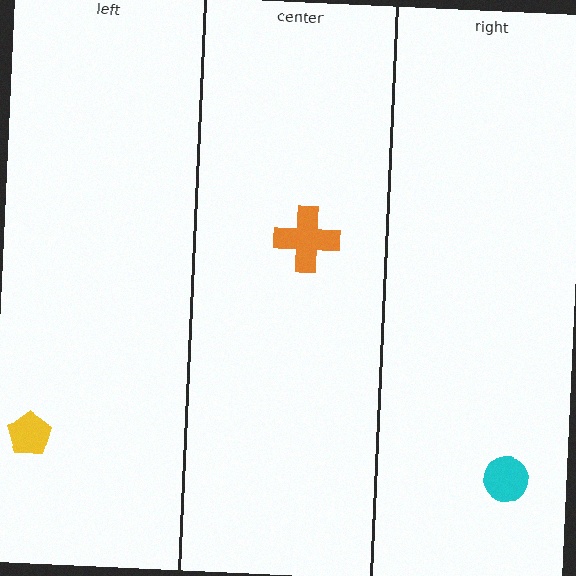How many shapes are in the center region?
1.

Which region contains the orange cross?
The center region.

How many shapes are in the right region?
1.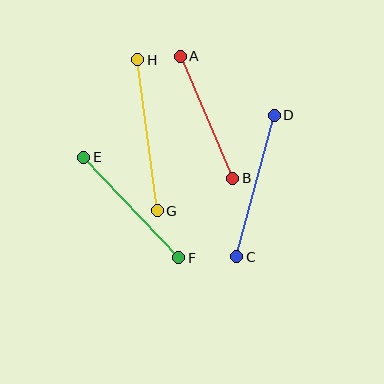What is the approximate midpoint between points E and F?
The midpoint is at approximately (131, 207) pixels.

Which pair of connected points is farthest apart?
Points G and H are farthest apart.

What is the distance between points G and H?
The distance is approximately 152 pixels.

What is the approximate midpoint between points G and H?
The midpoint is at approximately (148, 135) pixels.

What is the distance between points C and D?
The distance is approximately 146 pixels.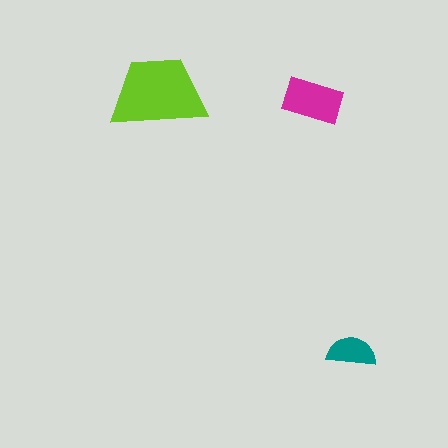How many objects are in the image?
There are 3 objects in the image.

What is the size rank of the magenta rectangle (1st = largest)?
2nd.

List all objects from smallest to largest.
The teal semicircle, the magenta rectangle, the lime trapezoid.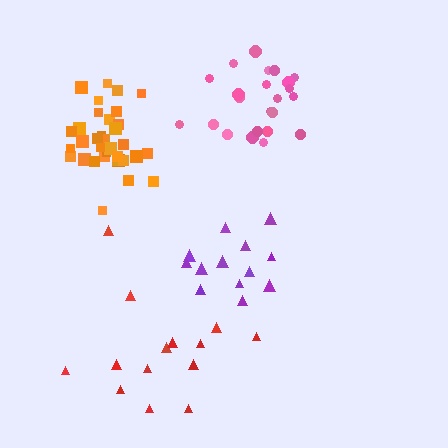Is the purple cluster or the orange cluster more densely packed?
Orange.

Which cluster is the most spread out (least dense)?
Red.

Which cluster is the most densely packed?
Orange.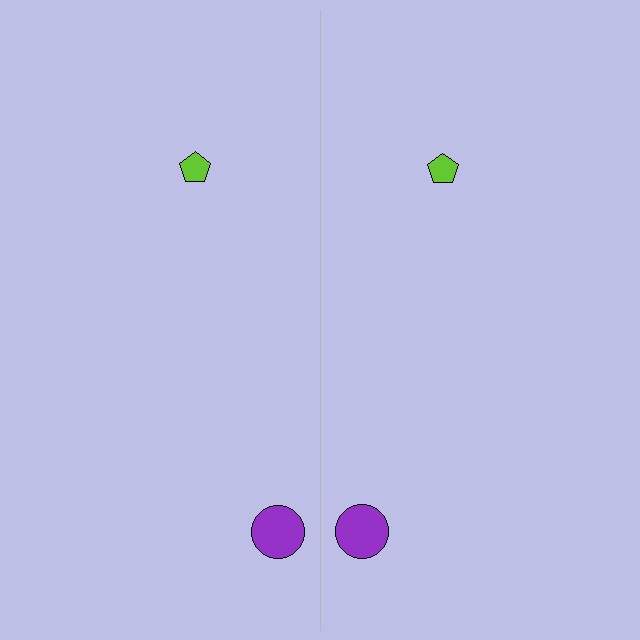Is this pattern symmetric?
Yes, this pattern has bilateral (reflection) symmetry.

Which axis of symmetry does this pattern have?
The pattern has a vertical axis of symmetry running through the center of the image.